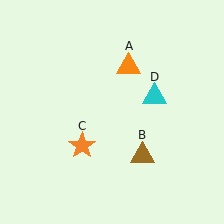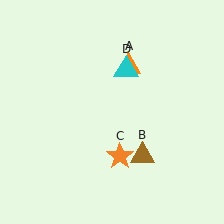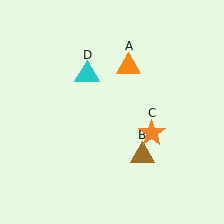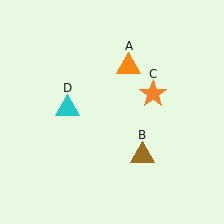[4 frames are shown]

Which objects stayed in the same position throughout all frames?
Orange triangle (object A) and brown triangle (object B) remained stationary.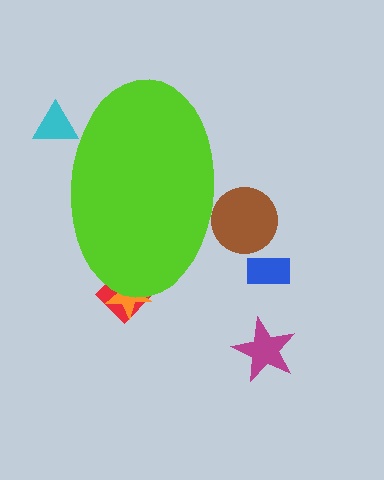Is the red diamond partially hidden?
Yes, the red diamond is partially hidden behind the lime ellipse.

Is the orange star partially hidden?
Yes, the orange star is partially hidden behind the lime ellipse.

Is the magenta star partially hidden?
No, the magenta star is fully visible.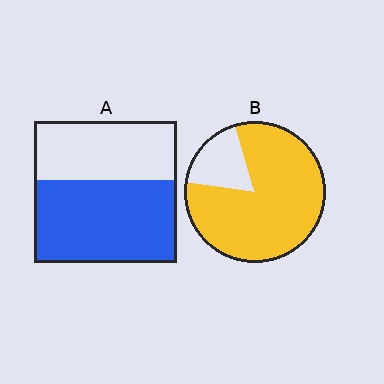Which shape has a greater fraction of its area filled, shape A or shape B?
Shape B.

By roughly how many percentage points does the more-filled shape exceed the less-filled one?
By roughly 25 percentage points (B over A).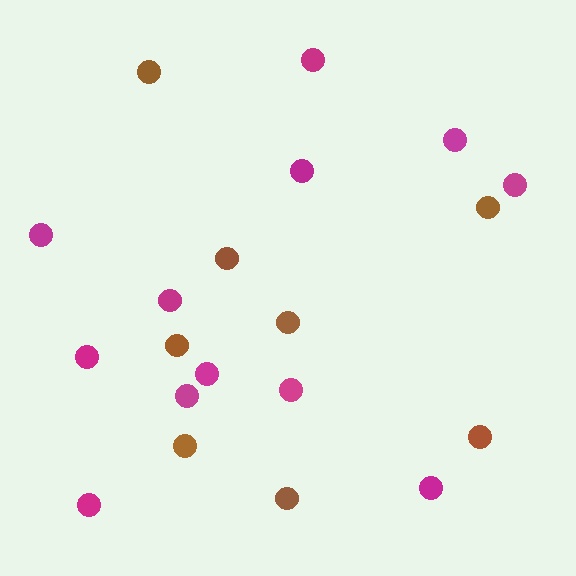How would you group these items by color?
There are 2 groups: one group of magenta circles (12) and one group of brown circles (8).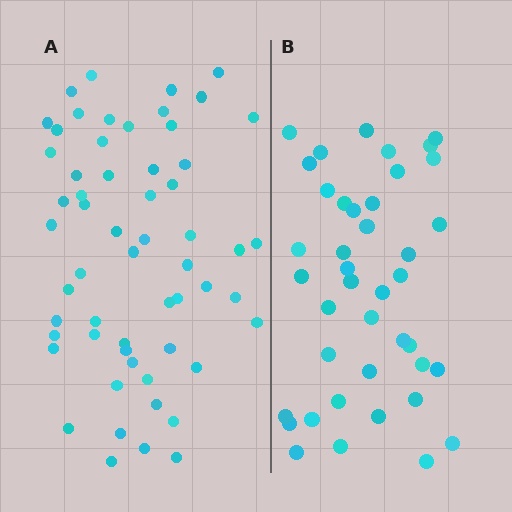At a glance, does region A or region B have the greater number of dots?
Region A (the left region) has more dots.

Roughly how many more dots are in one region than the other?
Region A has approximately 15 more dots than region B.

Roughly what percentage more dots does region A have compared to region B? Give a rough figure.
About 40% more.